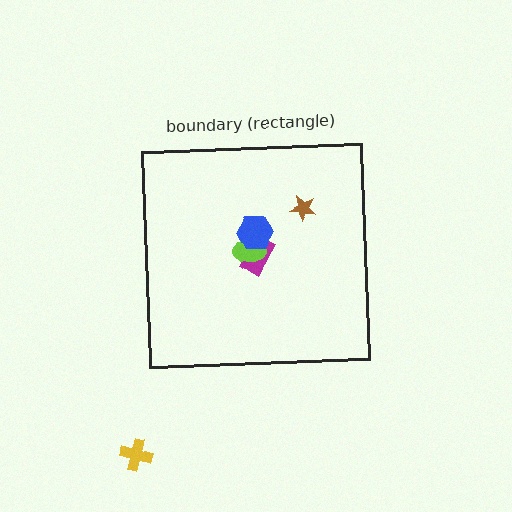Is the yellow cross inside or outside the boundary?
Outside.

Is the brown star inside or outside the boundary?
Inside.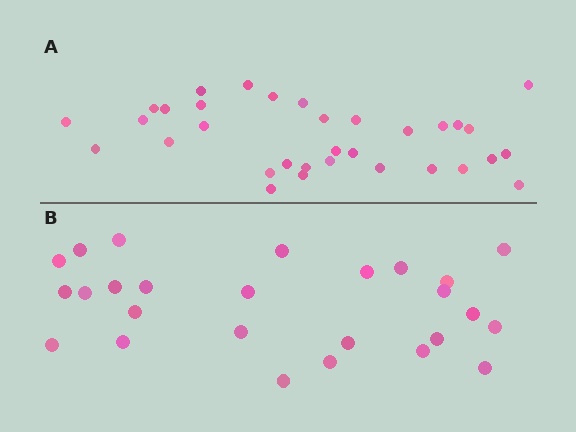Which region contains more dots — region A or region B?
Region A (the top region) has more dots.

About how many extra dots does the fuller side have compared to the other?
Region A has roughly 8 or so more dots than region B.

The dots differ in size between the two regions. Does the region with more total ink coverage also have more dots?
No. Region B has more total ink coverage because its dots are larger, but region A actually contains more individual dots. Total area can be misleading — the number of items is what matters here.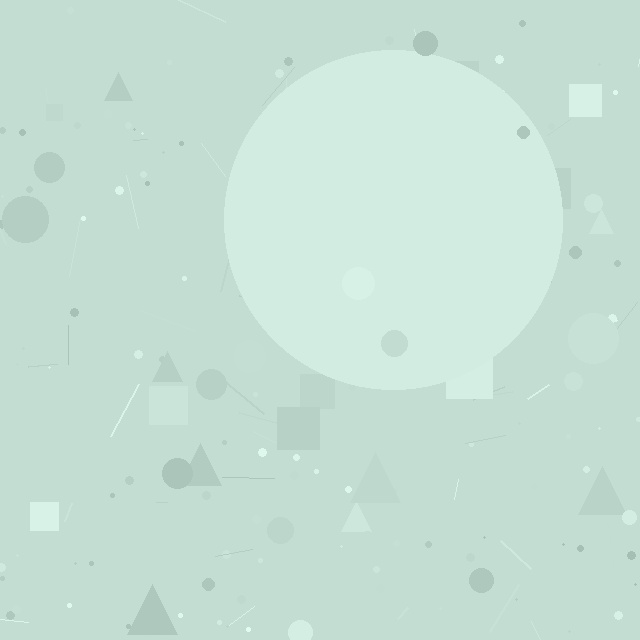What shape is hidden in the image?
A circle is hidden in the image.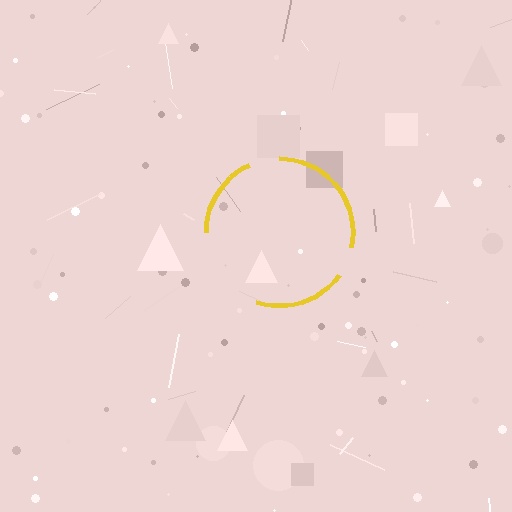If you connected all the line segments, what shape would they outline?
They would outline a circle.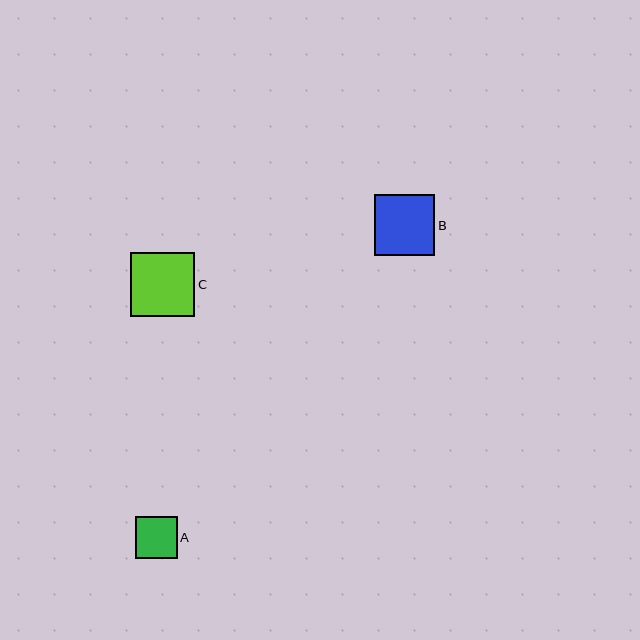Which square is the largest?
Square C is the largest with a size of approximately 64 pixels.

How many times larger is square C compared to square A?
Square C is approximately 1.5 times the size of square A.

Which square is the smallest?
Square A is the smallest with a size of approximately 42 pixels.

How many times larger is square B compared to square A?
Square B is approximately 1.5 times the size of square A.